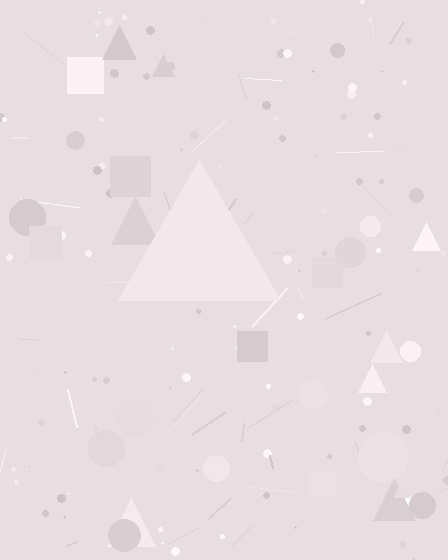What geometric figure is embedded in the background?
A triangle is embedded in the background.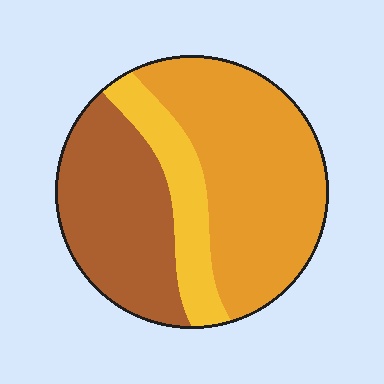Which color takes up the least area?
Yellow, at roughly 15%.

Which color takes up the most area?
Orange, at roughly 50%.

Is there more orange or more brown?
Orange.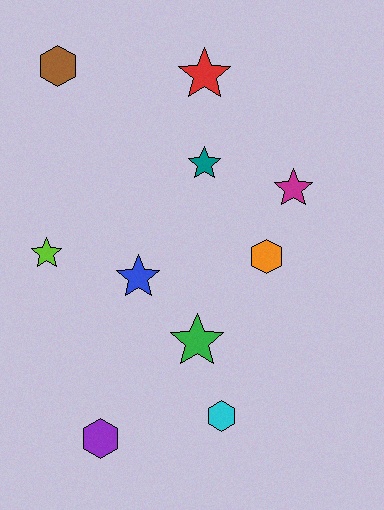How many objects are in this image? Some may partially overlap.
There are 10 objects.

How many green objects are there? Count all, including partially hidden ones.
There is 1 green object.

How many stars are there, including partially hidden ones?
There are 6 stars.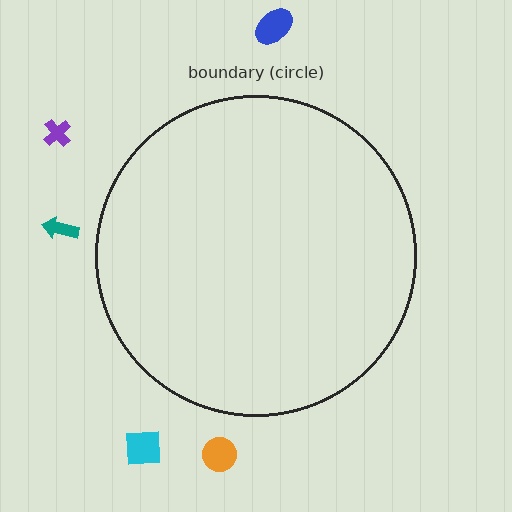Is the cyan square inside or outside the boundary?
Outside.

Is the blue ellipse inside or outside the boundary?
Outside.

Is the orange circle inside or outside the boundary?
Outside.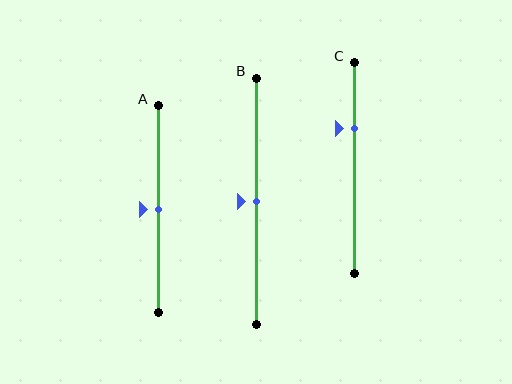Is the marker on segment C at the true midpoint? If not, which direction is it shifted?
No, the marker on segment C is shifted upward by about 19% of the segment length.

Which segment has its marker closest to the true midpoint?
Segment A has its marker closest to the true midpoint.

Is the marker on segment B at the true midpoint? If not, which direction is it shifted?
Yes, the marker on segment B is at the true midpoint.